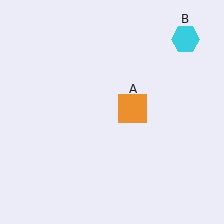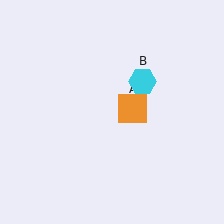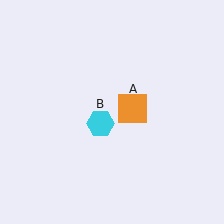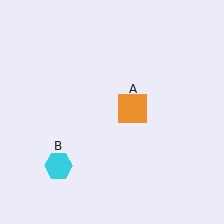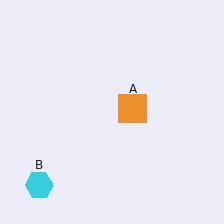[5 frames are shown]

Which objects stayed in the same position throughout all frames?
Orange square (object A) remained stationary.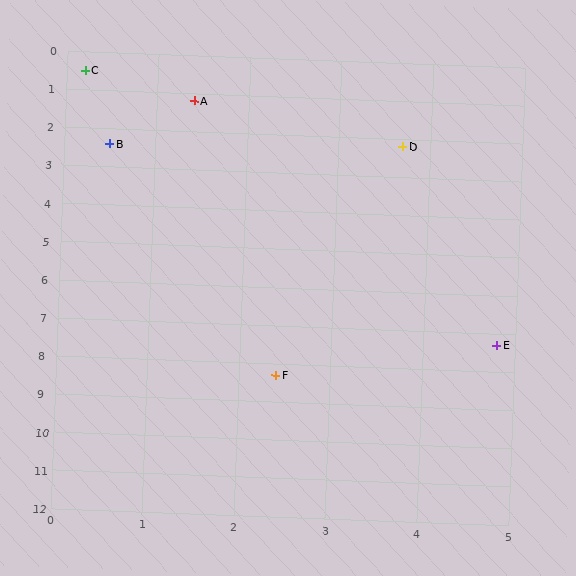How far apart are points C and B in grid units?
Points C and B are about 1.9 grid units apart.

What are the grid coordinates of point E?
Point E is at approximately (4.8, 7.3).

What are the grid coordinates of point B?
Point B is at approximately (0.5, 2.4).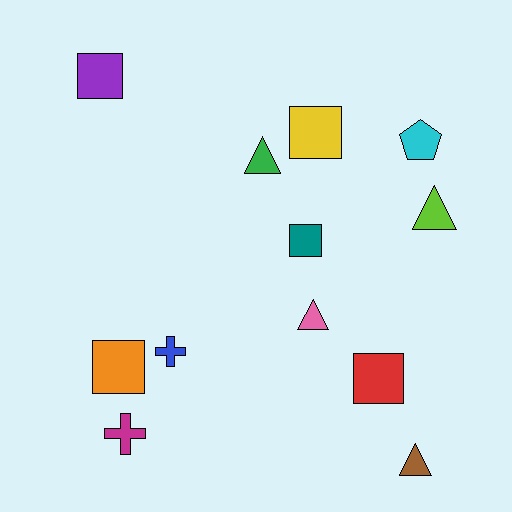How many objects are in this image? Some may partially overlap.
There are 12 objects.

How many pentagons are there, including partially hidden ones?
There is 1 pentagon.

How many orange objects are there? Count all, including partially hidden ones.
There is 1 orange object.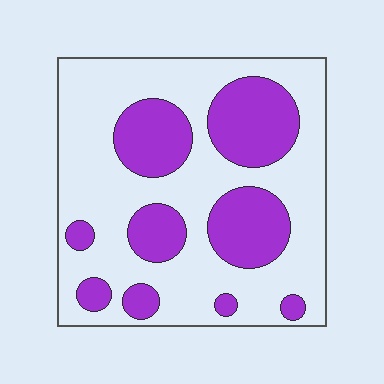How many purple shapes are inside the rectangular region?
9.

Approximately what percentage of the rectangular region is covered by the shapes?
Approximately 35%.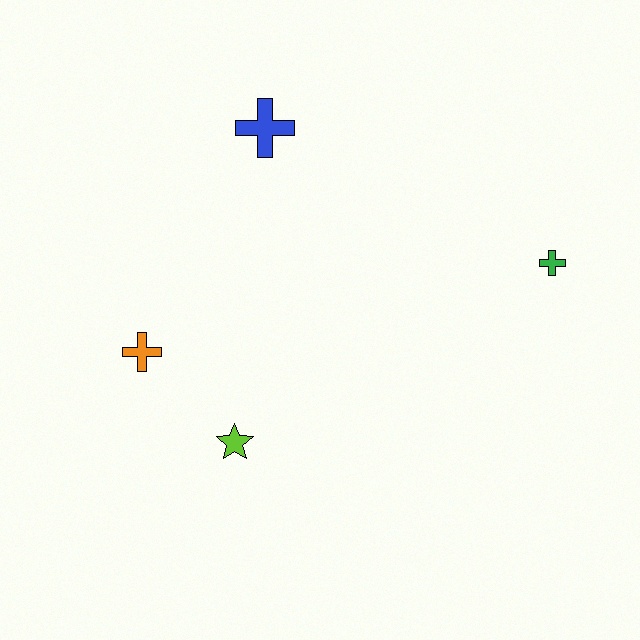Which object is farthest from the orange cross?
The green cross is farthest from the orange cross.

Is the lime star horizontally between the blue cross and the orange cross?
Yes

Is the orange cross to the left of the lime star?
Yes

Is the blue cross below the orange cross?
No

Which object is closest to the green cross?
The blue cross is closest to the green cross.